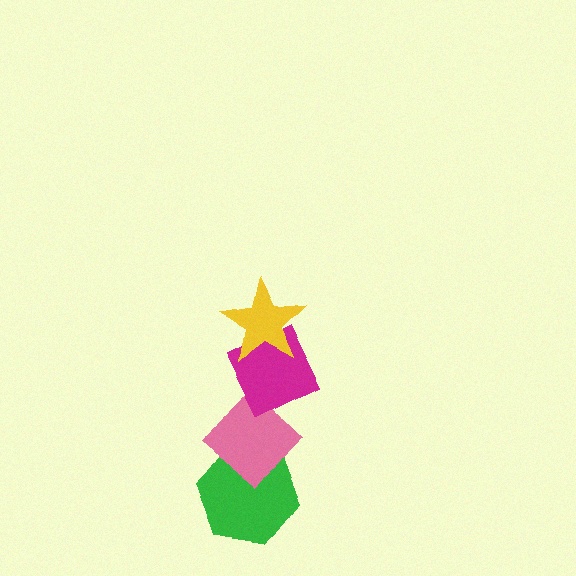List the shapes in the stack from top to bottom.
From top to bottom: the yellow star, the magenta diamond, the pink diamond, the green hexagon.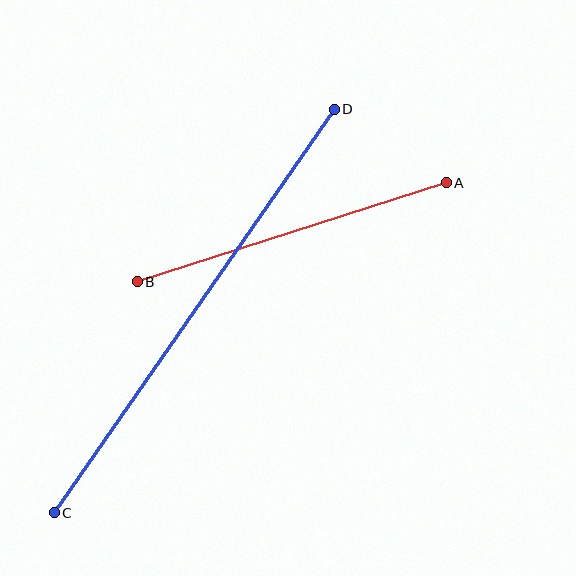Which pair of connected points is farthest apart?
Points C and D are farthest apart.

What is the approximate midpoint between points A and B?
The midpoint is at approximately (292, 232) pixels.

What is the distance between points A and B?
The distance is approximately 325 pixels.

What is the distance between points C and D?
The distance is approximately 491 pixels.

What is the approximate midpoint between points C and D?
The midpoint is at approximately (194, 311) pixels.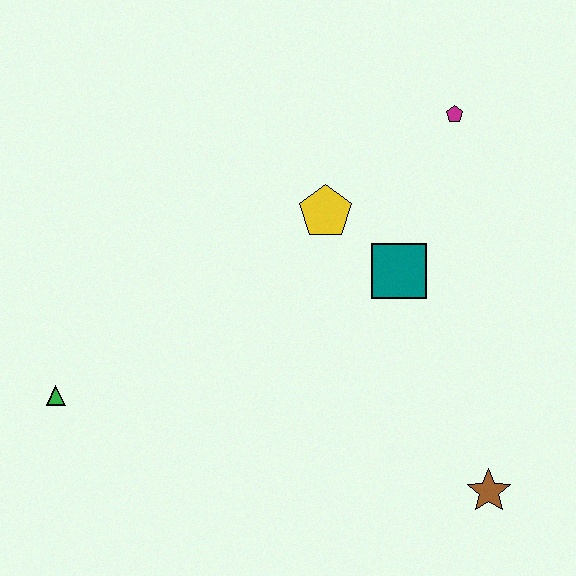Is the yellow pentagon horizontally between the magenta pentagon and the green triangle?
Yes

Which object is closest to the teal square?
The yellow pentagon is closest to the teal square.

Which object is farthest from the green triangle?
The magenta pentagon is farthest from the green triangle.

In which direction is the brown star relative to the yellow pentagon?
The brown star is below the yellow pentagon.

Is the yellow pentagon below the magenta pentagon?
Yes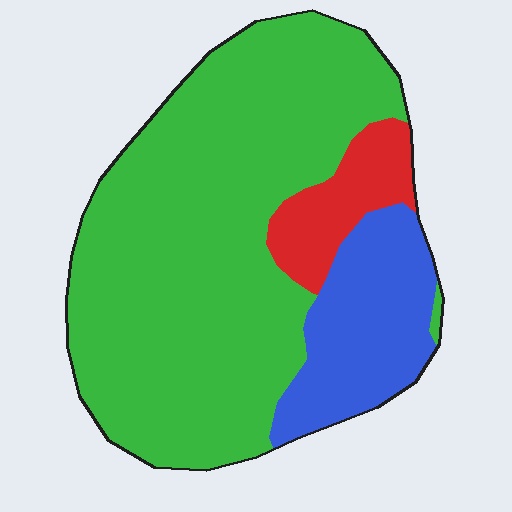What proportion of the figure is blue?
Blue takes up about one fifth (1/5) of the figure.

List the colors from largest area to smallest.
From largest to smallest: green, blue, red.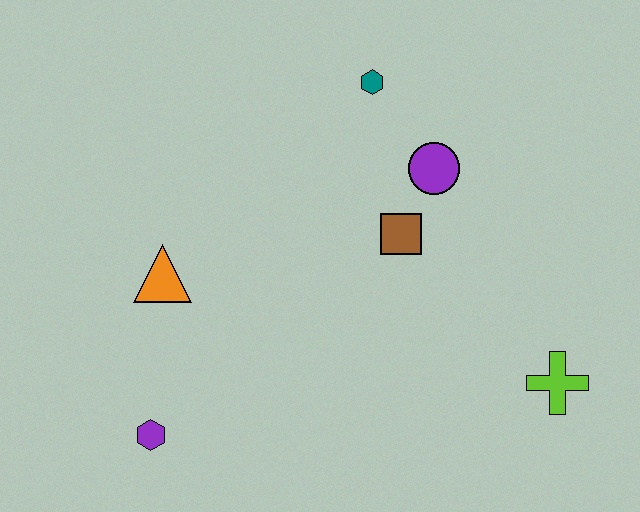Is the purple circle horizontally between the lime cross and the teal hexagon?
Yes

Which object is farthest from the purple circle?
The purple hexagon is farthest from the purple circle.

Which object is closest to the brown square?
The purple circle is closest to the brown square.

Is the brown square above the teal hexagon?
No